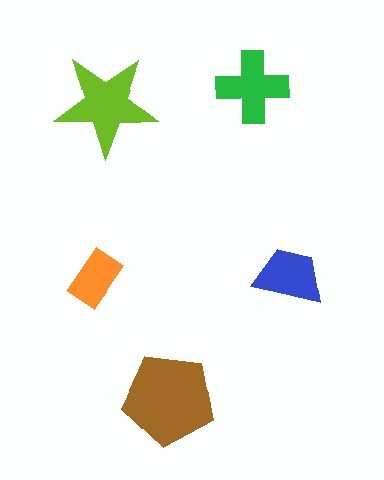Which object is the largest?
The brown pentagon.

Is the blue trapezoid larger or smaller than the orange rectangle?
Larger.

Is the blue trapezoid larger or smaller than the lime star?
Smaller.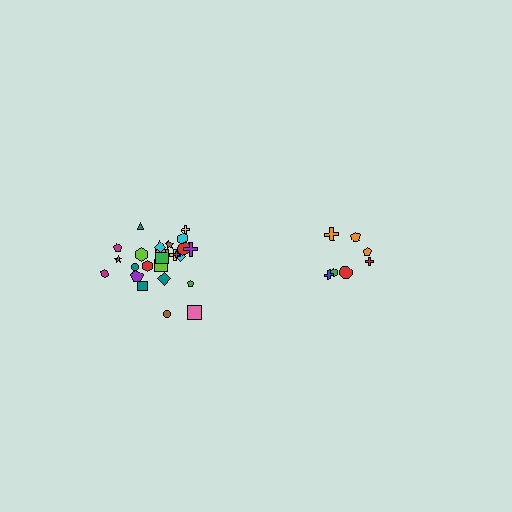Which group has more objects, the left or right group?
The left group.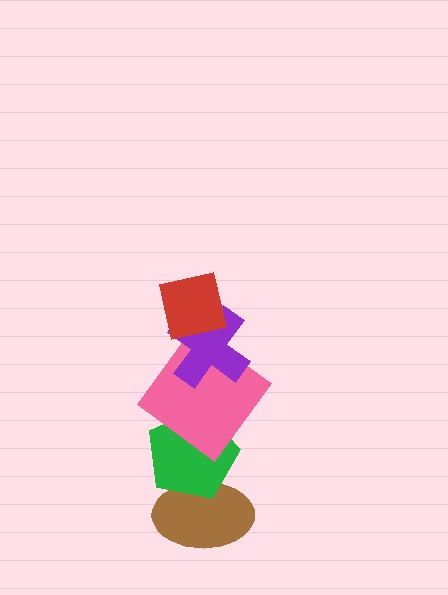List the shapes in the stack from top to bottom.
From top to bottom: the red square, the purple cross, the pink diamond, the green pentagon, the brown ellipse.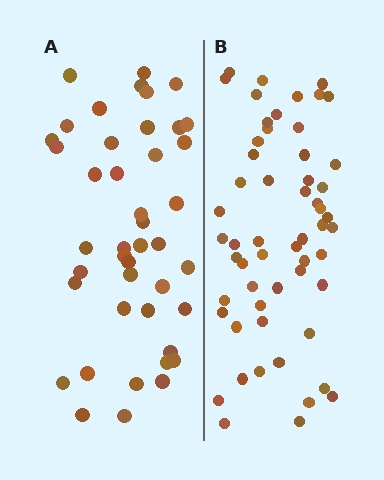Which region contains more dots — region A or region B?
Region B (the right region) has more dots.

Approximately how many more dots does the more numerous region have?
Region B has approximately 15 more dots than region A.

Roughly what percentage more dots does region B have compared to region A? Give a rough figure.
About 30% more.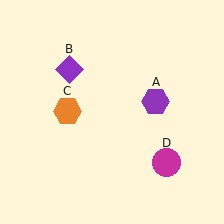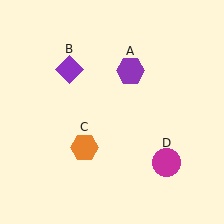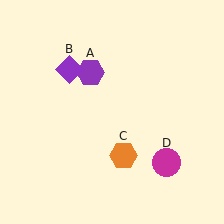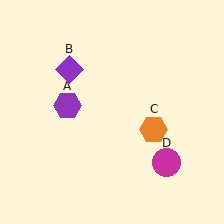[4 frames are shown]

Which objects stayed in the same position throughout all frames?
Purple diamond (object B) and magenta circle (object D) remained stationary.